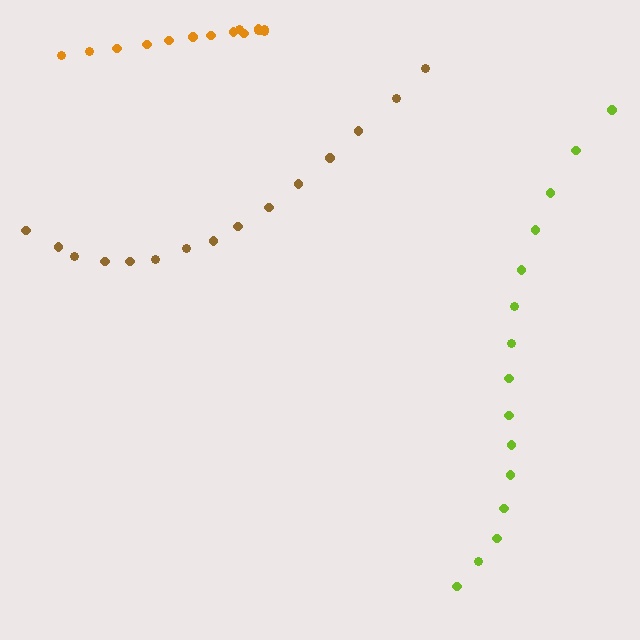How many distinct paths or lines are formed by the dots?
There are 3 distinct paths.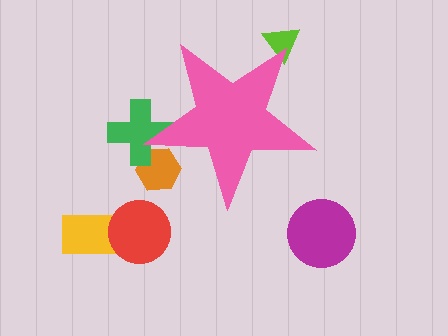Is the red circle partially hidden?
No, the red circle is fully visible.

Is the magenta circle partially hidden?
No, the magenta circle is fully visible.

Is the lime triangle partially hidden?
Yes, the lime triangle is partially hidden behind the pink star.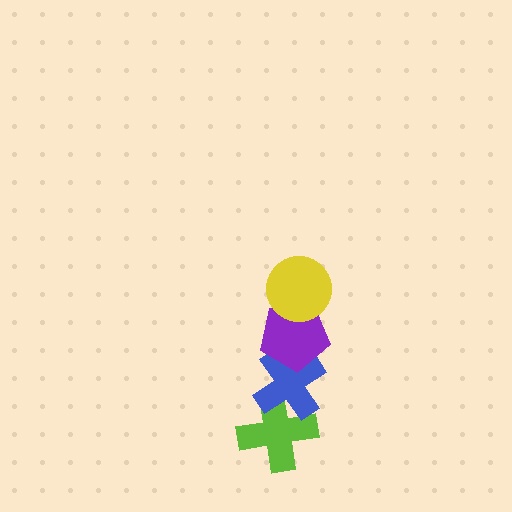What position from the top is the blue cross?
The blue cross is 3rd from the top.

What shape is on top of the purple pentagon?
The yellow circle is on top of the purple pentagon.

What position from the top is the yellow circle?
The yellow circle is 1st from the top.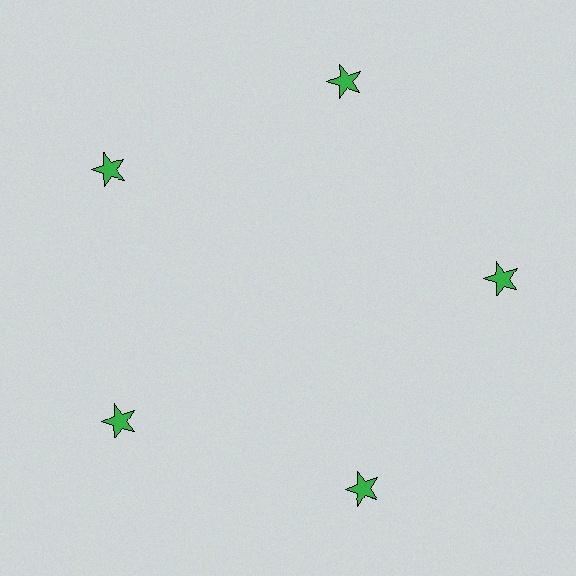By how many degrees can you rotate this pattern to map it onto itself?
The pattern maps onto itself every 72 degrees of rotation.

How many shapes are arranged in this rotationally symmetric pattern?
There are 5 shapes, arranged in 5 groups of 1.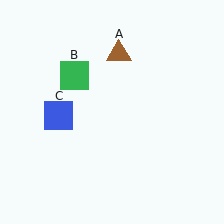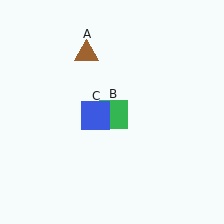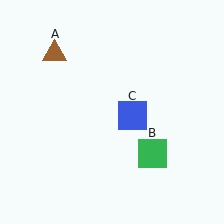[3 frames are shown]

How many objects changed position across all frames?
3 objects changed position: brown triangle (object A), green square (object B), blue square (object C).